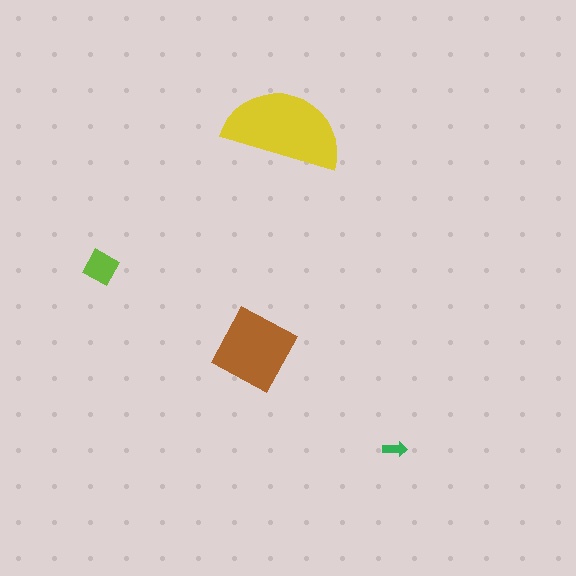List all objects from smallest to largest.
The green arrow, the lime square, the brown diamond, the yellow semicircle.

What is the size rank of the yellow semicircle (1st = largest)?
1st.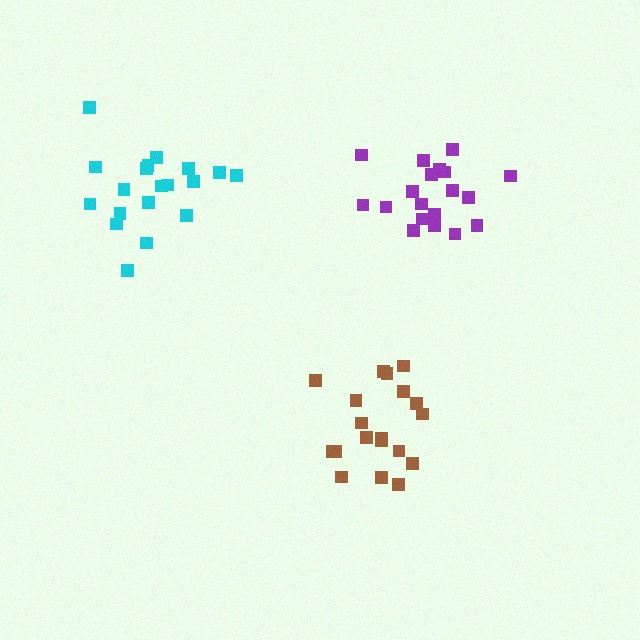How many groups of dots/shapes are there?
There are 3 groups.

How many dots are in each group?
Group 1: 19 dots, Group 2: 19 dots, Group 3: 19 dots (57 total).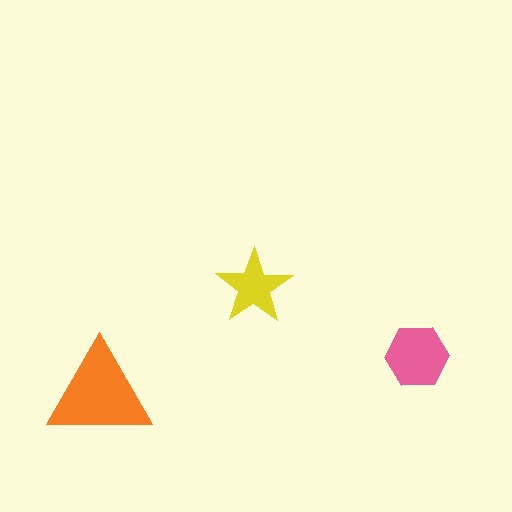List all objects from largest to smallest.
The orange triangle, the pink hexagon, the yellow star.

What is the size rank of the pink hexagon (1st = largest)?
2nd.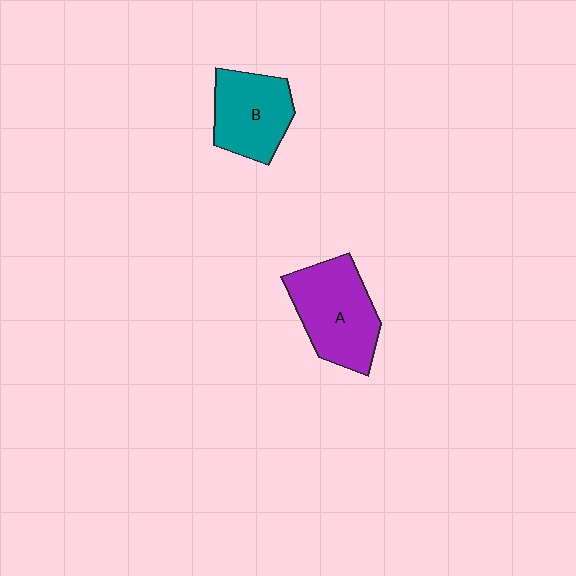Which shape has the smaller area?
Shape B (teal).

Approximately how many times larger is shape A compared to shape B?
Approximately 1.2 times.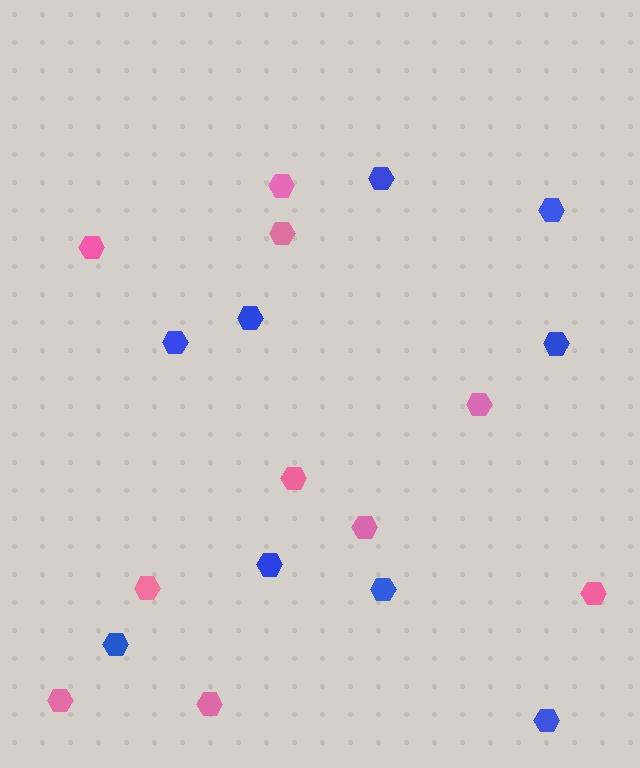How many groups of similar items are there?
There are 2 groups: one group of pink hexagons (10) and one group of blue hexagons (9).